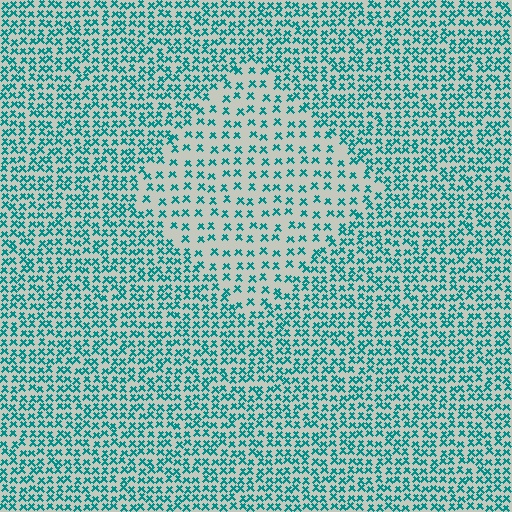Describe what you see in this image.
The image contains small teal elements arranged at two different densities. A diamond-shaped region is visible where the elements are less densely packed than the surrounding area.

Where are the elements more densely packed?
The elements are more densely packed outside the diamond boundary.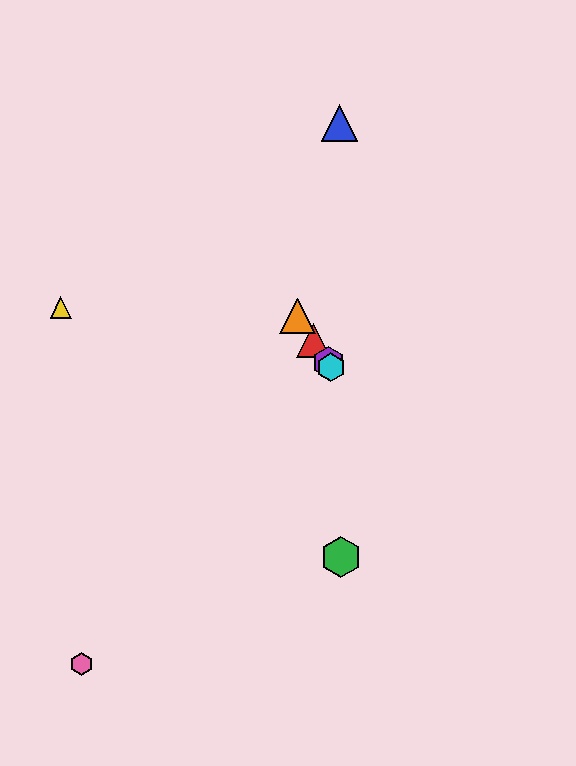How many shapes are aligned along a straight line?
4 shapes (the red triangle, the purple hexagon, the orange triangle, the cyan hexagon) are aligned along a straight line.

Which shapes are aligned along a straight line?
The red triangle, the purple hexagon, the orange triangle, the cyan hexagon are aligned along a straight line.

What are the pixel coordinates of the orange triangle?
The orange triangle is at (298, 316).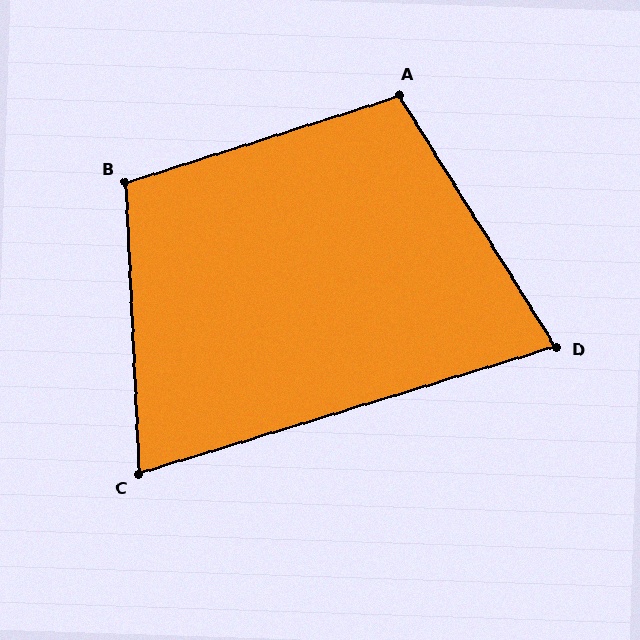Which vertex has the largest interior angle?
B, at approximately 105 degrees.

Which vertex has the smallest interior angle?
D, at approximately 75 degrees.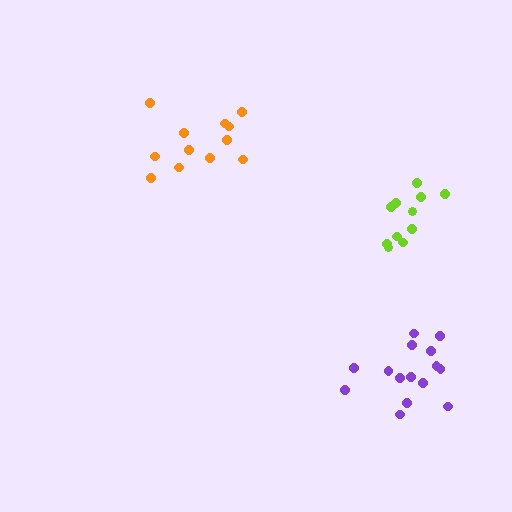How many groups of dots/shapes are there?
There are 3 groups.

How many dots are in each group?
Group 1: 12 dots, Group 2: 15 dots, Group 3: 11 dots (38 total).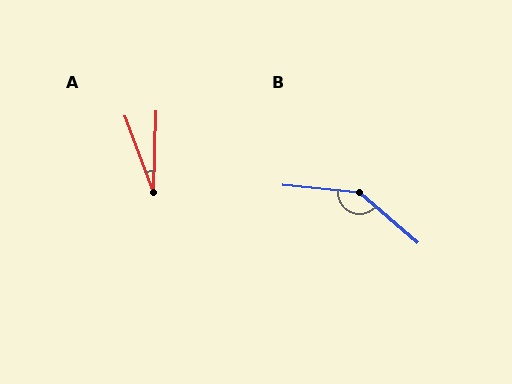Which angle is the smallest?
A, at approximately 23 degrees.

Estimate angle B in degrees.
Approximately 145 degrees.